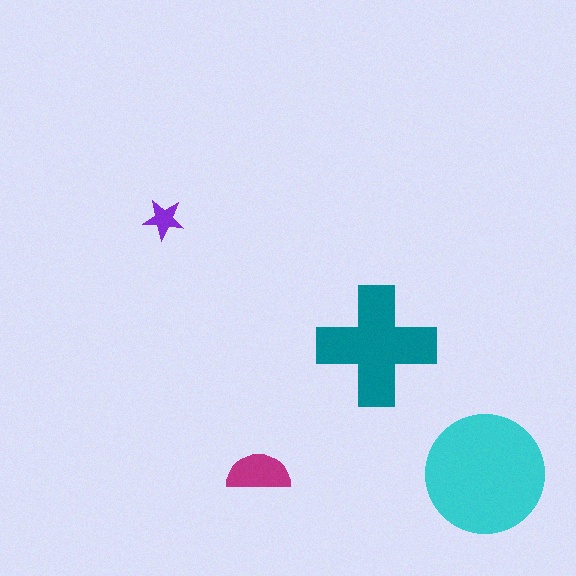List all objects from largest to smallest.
The cyan circle, the teal cross, the magenta semicircle, the purple star.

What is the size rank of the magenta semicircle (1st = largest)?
3rd.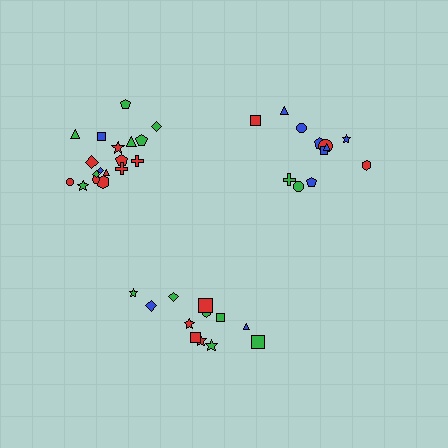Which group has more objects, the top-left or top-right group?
The top-left group.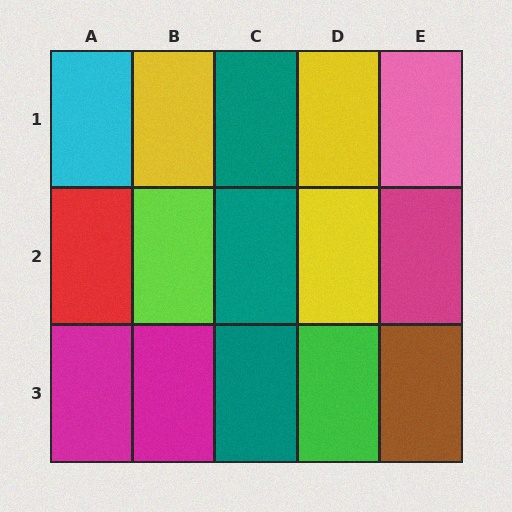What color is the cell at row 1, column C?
Teal.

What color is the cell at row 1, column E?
Pink.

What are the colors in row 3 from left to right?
Magenta, magenta, teal, green, brown.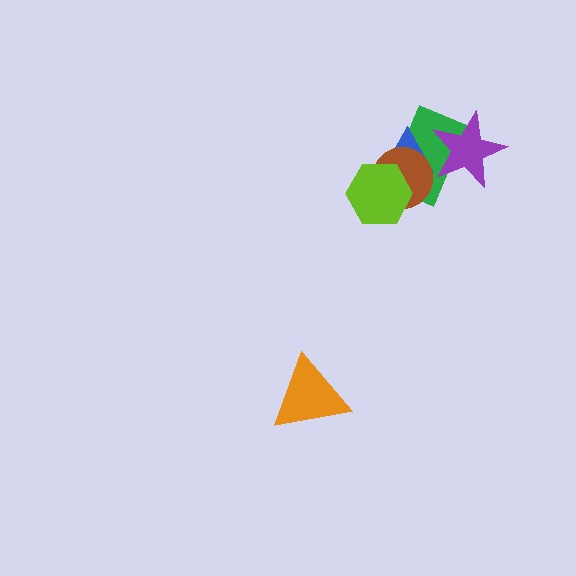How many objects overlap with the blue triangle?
4 objects overlap with the blue triangle.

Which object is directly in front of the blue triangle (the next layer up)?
The brown circle is directly in front of the blue triangle.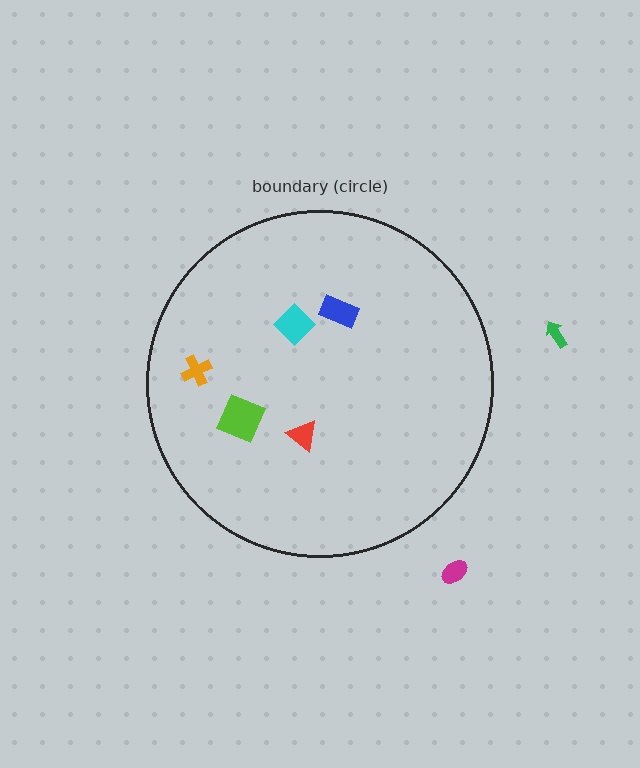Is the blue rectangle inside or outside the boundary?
Inside.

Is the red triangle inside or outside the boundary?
Inside.